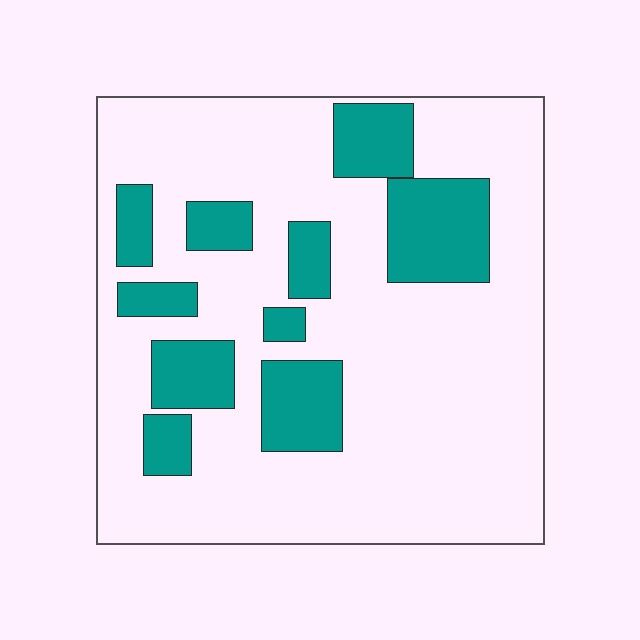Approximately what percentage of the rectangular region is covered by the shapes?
Approximately 25%.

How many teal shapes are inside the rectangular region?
10.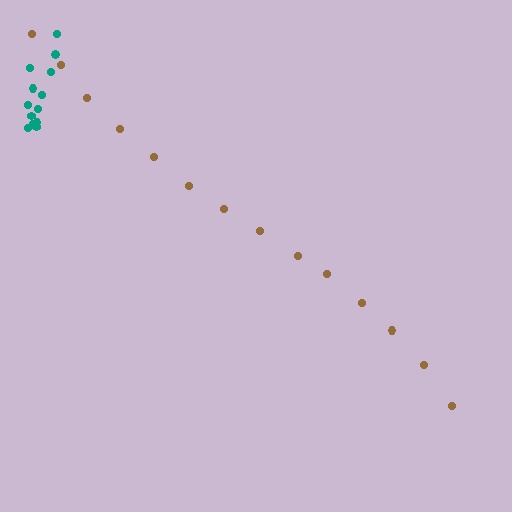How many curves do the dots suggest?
There are 2 distinct paths.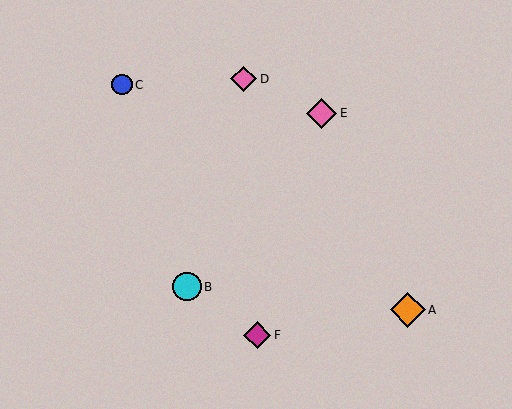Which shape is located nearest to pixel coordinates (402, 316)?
The orange diamond (labeled A) at (408, 310) is nearest to that location.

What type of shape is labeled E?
Shape E is a pink diamond.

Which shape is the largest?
The orange diamond (labeled A) is the largest.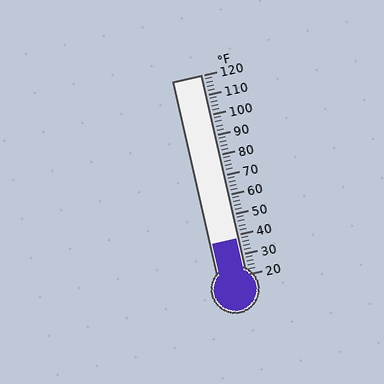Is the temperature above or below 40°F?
The temperature is below 40°F.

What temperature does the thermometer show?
The thermometer shows approximately 38°F.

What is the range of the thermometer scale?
The thermometer scale ranges from 20°F to 120°F.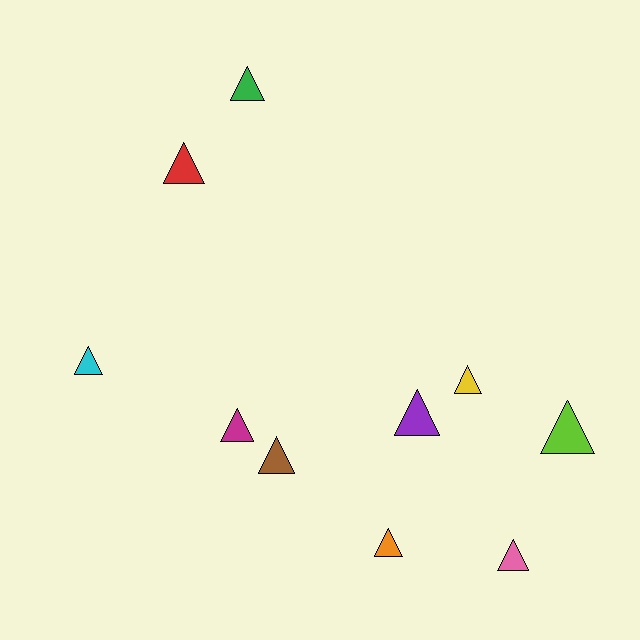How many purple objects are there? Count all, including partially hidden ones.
There is 1 purple object.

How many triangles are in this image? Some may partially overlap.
There are 10 triangles.